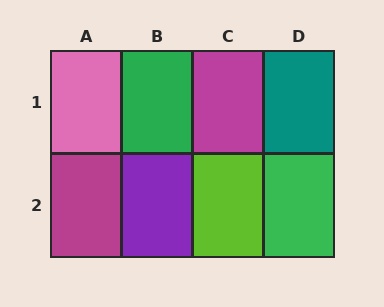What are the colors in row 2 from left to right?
Magenta, purple, lime, green.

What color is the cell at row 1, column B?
Green.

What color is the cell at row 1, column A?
Pink.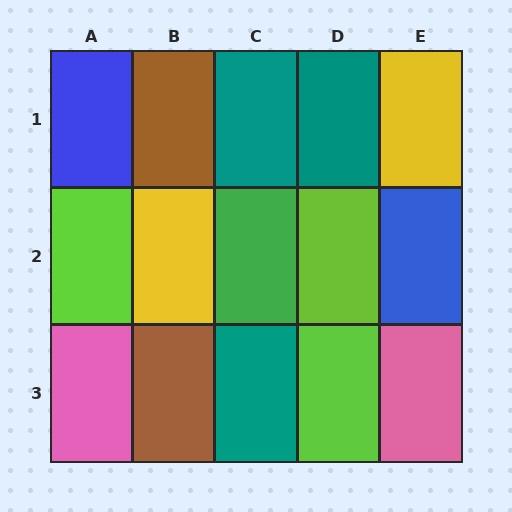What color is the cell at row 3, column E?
Pink.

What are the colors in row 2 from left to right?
Lime, yellow, green, lime, blue.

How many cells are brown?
2 cells are brown.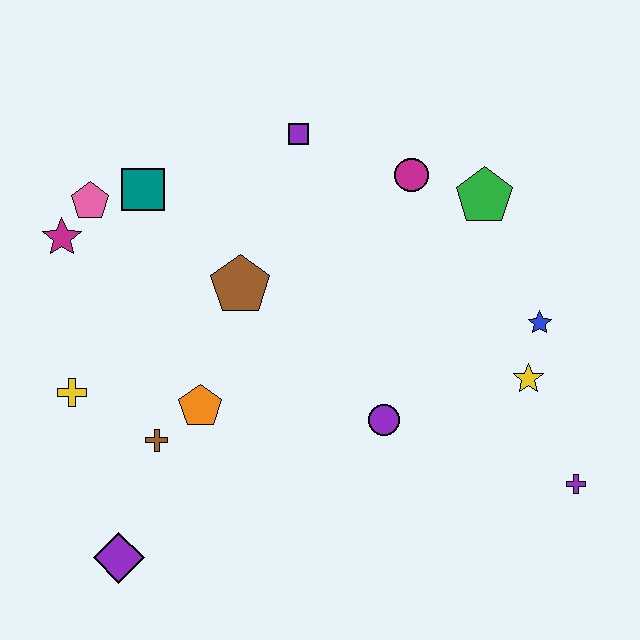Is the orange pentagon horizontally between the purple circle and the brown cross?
Yes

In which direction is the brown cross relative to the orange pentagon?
The brown cross is to the left of the orange pentagon.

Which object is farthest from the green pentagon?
The purple diamond is farthest from the green pentagon.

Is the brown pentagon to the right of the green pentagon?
No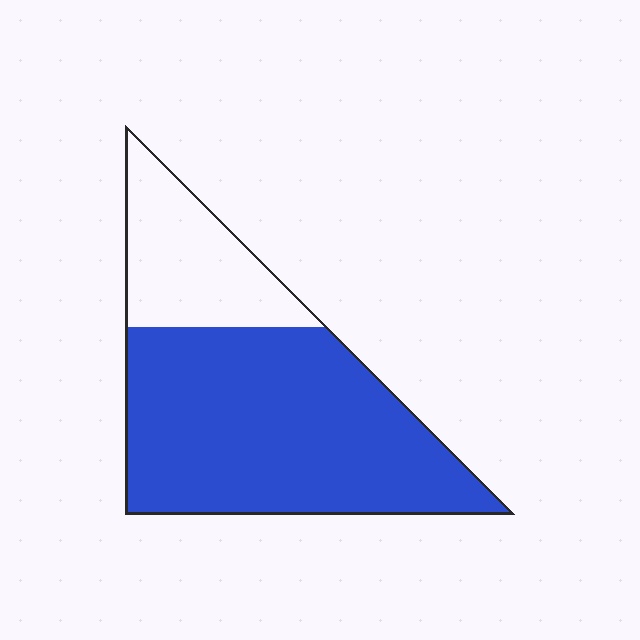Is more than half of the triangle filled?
Yes.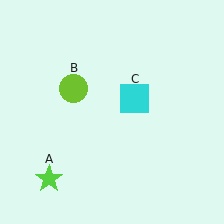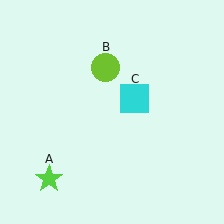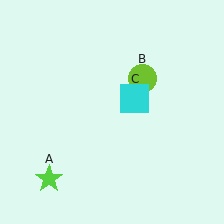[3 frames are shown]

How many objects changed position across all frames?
1 object changed position: lime circle (object B).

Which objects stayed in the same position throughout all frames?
Lime star (object A) and cyan square (object C) remained stationary.